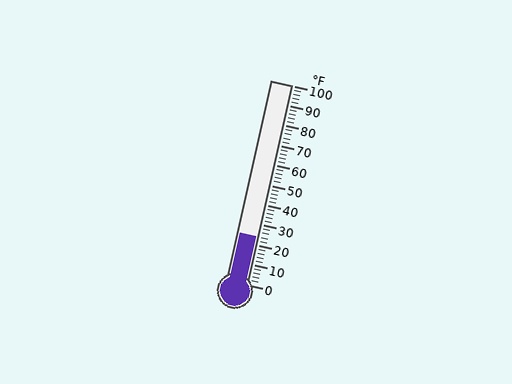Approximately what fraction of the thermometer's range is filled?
The thermometer is filled to approximately 25% of its range.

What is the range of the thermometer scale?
The thermometer scale ranges from 0°F to 100°F.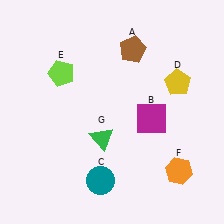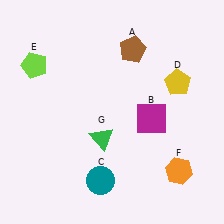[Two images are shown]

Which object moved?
The lime pentagon (E) moved left.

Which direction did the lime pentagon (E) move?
The lime pentagon (E) moved left.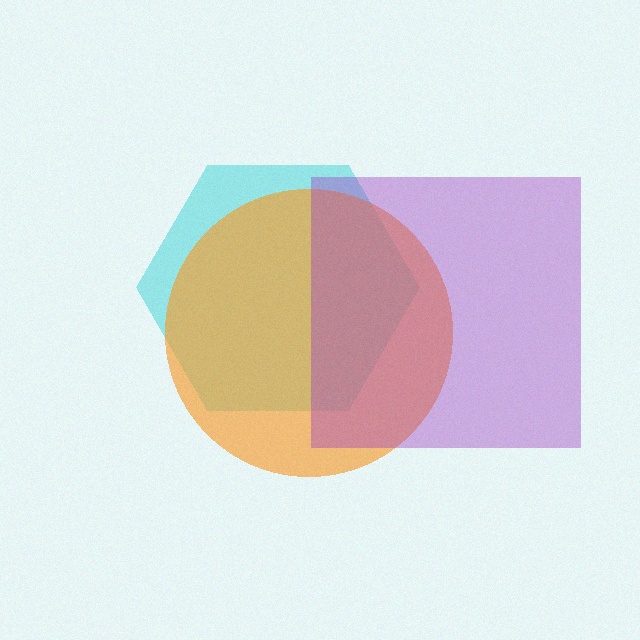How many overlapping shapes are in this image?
There are 3 overlapping shapes in the image.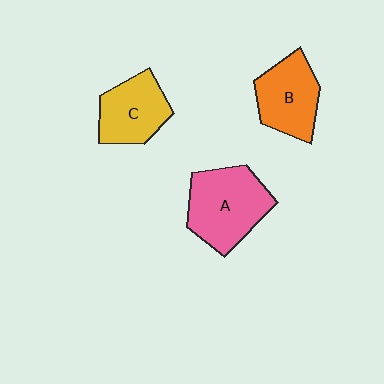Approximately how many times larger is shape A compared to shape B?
Approximately 1.3 times.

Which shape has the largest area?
Shape A (pink).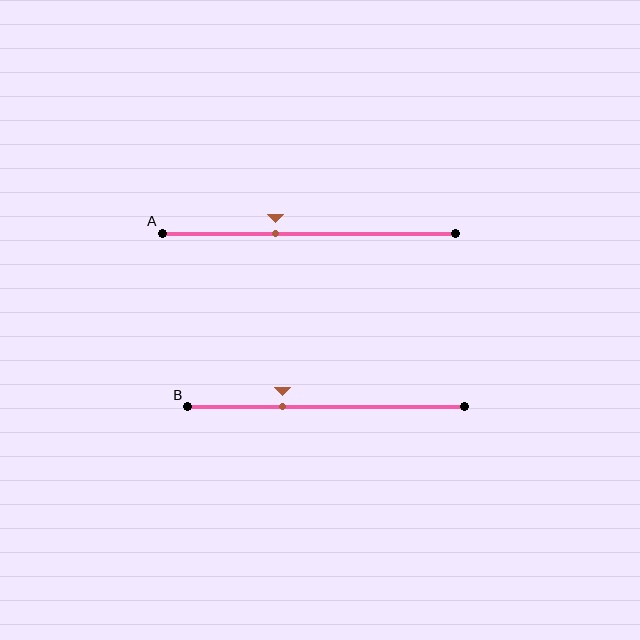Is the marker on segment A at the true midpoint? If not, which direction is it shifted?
No, the marker on segment A is shifted to the left by about 11% of the segment length.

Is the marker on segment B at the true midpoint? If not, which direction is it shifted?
No, the marker on segment B is shifted to the left by about 16% of the segment length.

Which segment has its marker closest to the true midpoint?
Segment A has its marker closest to the true midpoint.